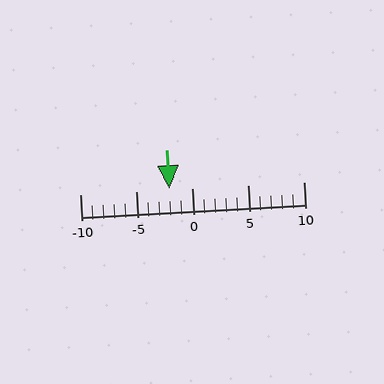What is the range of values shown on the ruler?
The ruler shows values from -10 to 10.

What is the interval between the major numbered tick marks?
The major tick marks are spaced 5 units apart.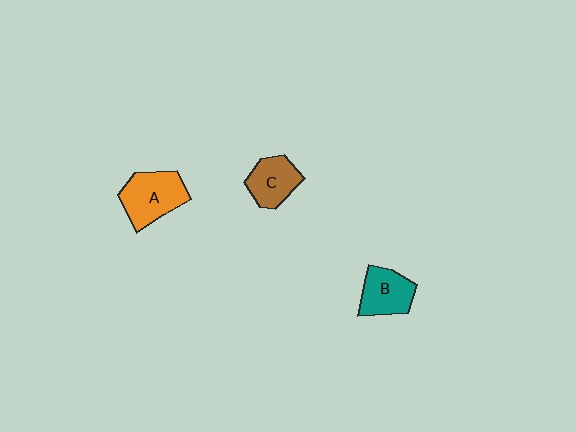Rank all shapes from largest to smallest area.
From largest to smallest: A (orange), B (teal), C (brown).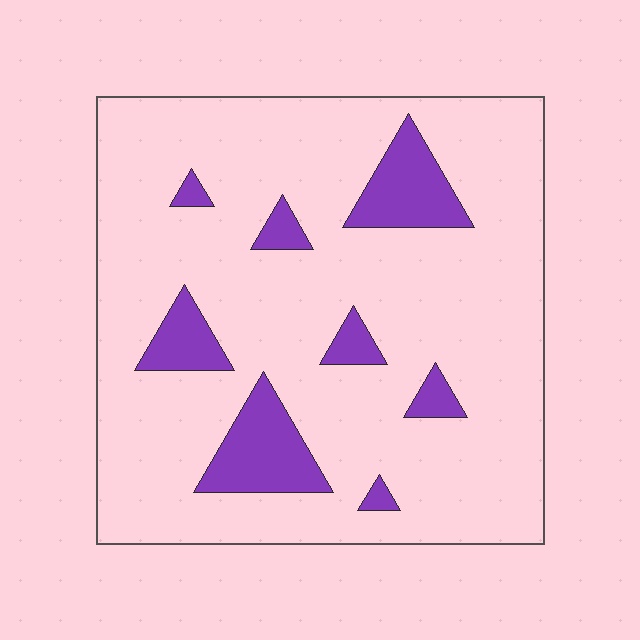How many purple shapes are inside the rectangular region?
8.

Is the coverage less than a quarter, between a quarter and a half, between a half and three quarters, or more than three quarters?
Less than a quarter.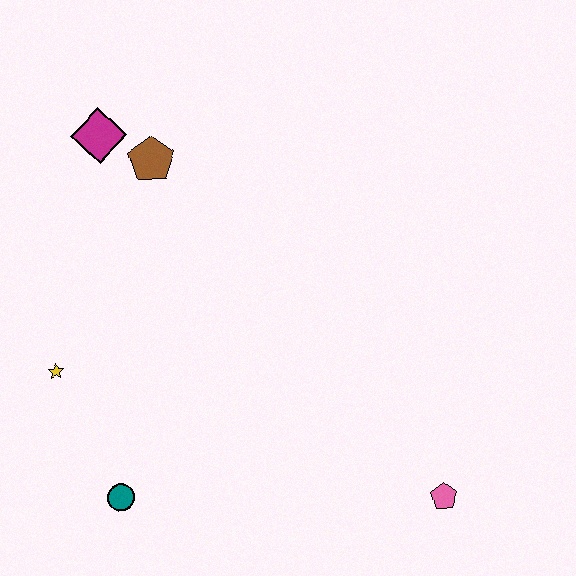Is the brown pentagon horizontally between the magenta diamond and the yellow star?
No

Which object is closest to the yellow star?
The teal circle is closest to the yellow star.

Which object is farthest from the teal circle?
The magenta diamond is farthest from the teal circle.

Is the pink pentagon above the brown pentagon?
No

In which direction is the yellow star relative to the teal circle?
The yellow star is above the teal circle.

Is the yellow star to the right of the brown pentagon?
No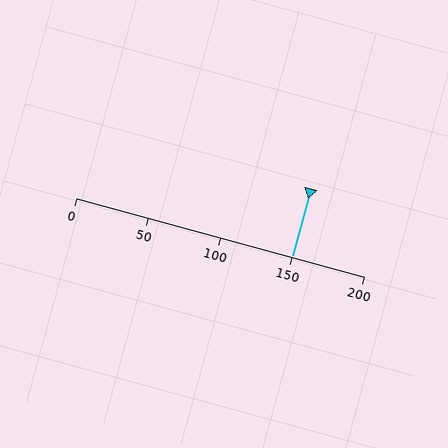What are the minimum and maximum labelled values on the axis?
The axis runs from 0 to 200.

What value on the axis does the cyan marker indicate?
The marker indicates approximately 150.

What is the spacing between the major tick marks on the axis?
The major ticks are spaced 50 apart.